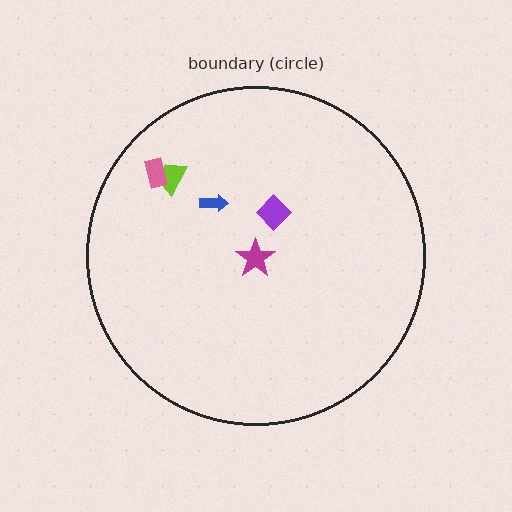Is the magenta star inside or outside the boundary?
Inside.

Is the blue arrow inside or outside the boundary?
Inside.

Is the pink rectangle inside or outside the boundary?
Inside.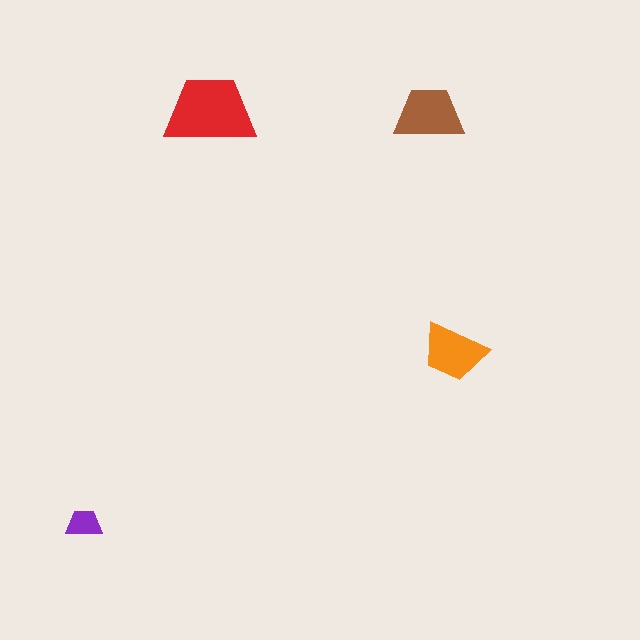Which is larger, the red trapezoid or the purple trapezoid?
The red one.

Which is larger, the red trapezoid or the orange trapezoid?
The red one.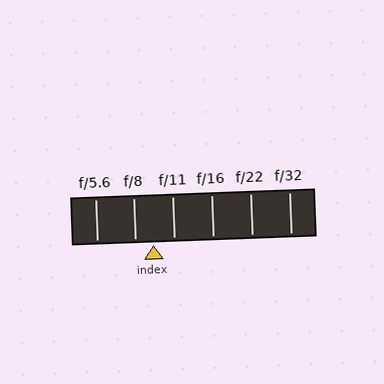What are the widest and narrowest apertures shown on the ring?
The widest aperture shown is f/5.6 and the narrowest is f/32.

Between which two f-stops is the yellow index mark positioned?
The index mark is between f/8 and f/11.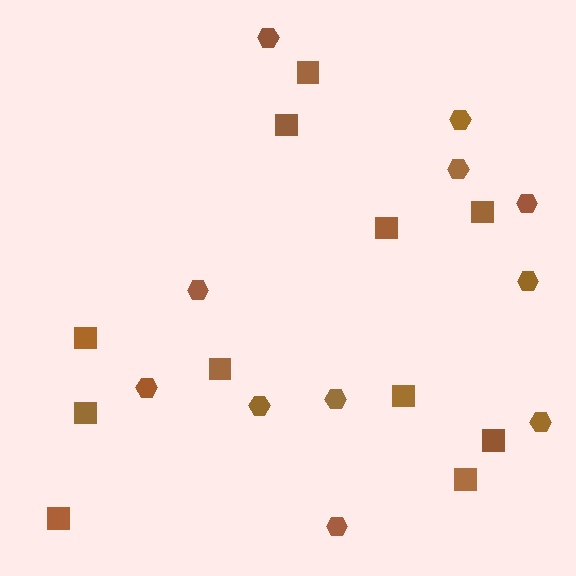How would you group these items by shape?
There are 2 groups: one group of hexagons (11) and one group of squares (11).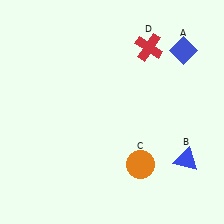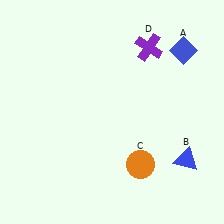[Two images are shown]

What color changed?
The cross (D) changed from red in Image 1 to purple in Image 2.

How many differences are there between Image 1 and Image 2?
There is 1 difference between the two images.